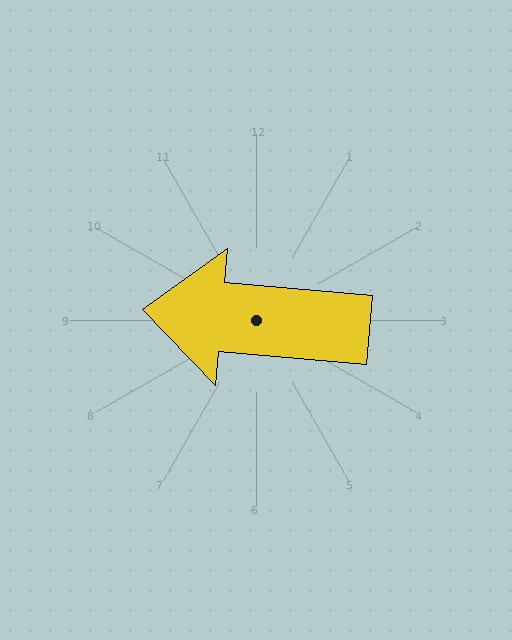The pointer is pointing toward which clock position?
Roughly 9 o'clock.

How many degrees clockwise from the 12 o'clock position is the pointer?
Approximately 275 degrees.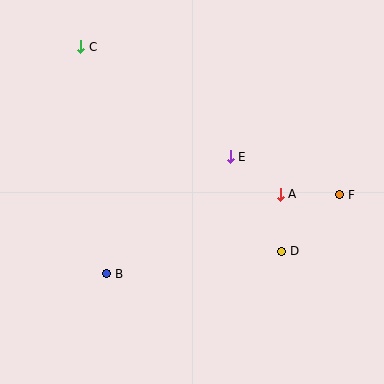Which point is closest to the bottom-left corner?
Point B is closest to the bottom-left corner.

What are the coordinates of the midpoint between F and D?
The midpoint between F and D is at (311, 223).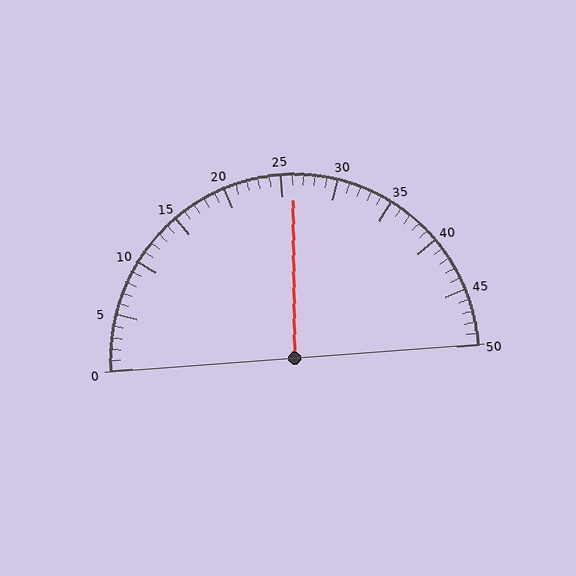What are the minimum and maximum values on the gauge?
The gauge ranges from 0 to 50.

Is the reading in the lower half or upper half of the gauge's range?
The reading is in the upper half of the range (0 to 50).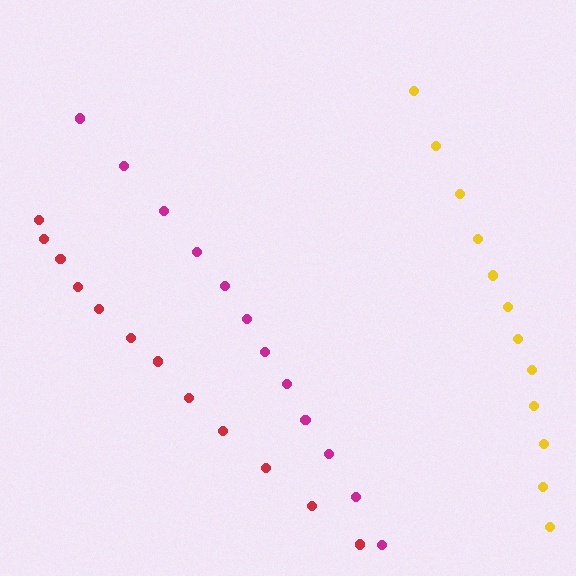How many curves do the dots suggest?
There are 3 distinct paths.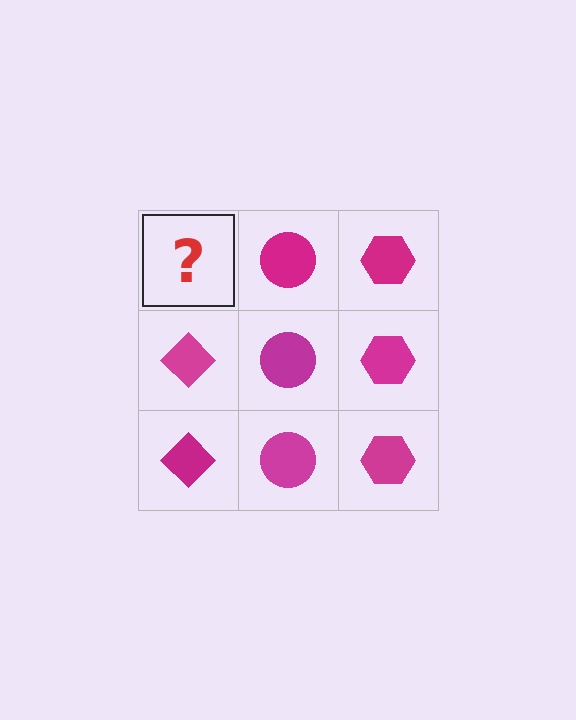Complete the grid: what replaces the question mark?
The question mark should be replaced with a magenta diamond.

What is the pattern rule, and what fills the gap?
The rule is that each column has a consistent shape. The gap should be filled with a magenta diamond.